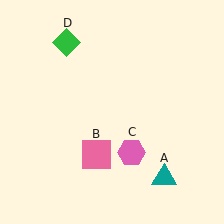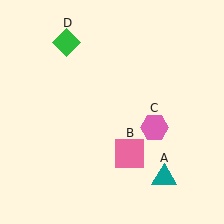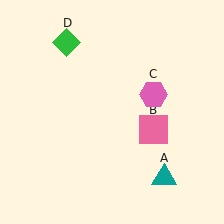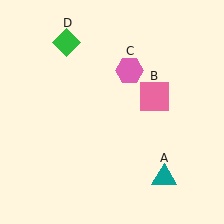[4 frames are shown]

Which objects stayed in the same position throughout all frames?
Teal triangle (object A) and green diamond (object D) remained stationary.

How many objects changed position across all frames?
2 objects changed position: pink square (object B), pink hexagon (object C).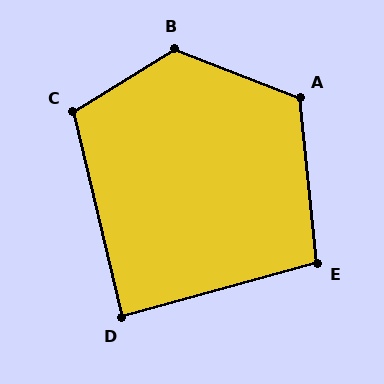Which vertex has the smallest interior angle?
D, at approximately 88 degrees.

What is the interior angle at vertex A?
Approximately 117 degrees (obtuse).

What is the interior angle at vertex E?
Approximately 100 degrees (obtuse).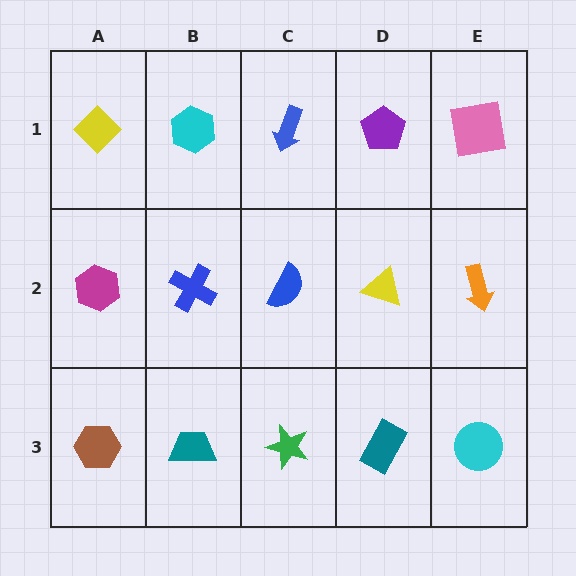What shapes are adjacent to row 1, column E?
An orange arrow (row 2, column E), a purple pentagon (row 1, column D).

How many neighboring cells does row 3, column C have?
3.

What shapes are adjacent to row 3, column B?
A blue cross (row 2, column B), a brown hexagon (row 3, column A), a green star (row 3, column C).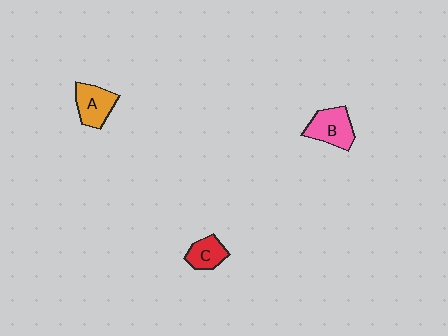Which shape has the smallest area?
Shape C (red).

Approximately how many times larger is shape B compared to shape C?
Approximately 1.4 times.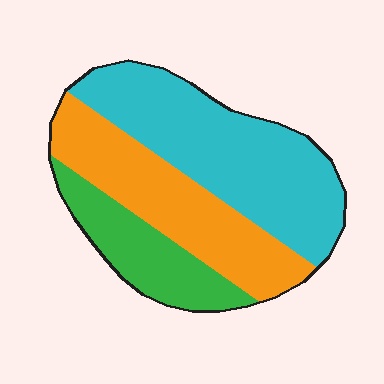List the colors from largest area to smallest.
From largest to smallest: cyan, orange, green.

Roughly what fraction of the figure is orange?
Orange takes up about one third (1/3) of the figure.